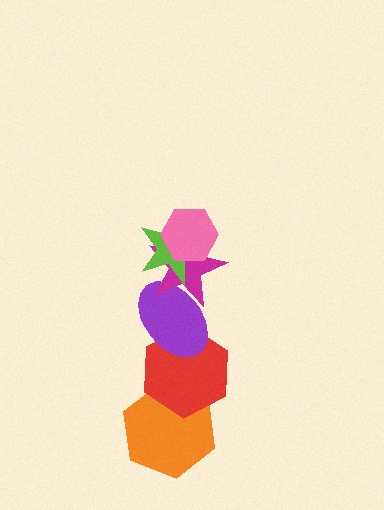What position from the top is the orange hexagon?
The orange hexagon is 6th from the top.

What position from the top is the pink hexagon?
The pink hexagon is 1st from the top.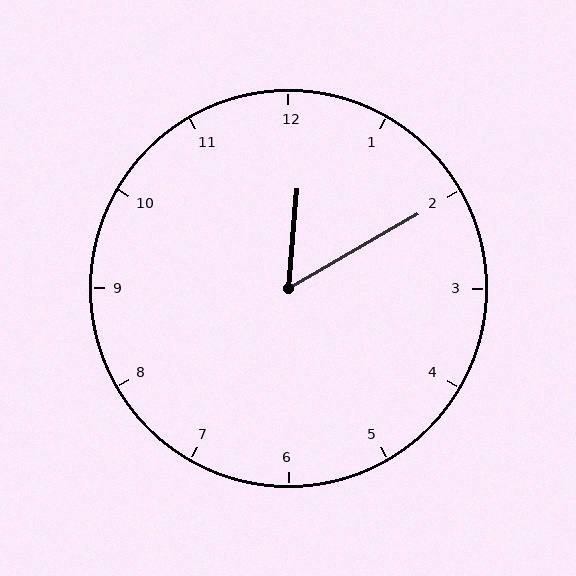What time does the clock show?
12:10.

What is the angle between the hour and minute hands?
Approximately 55 degrees.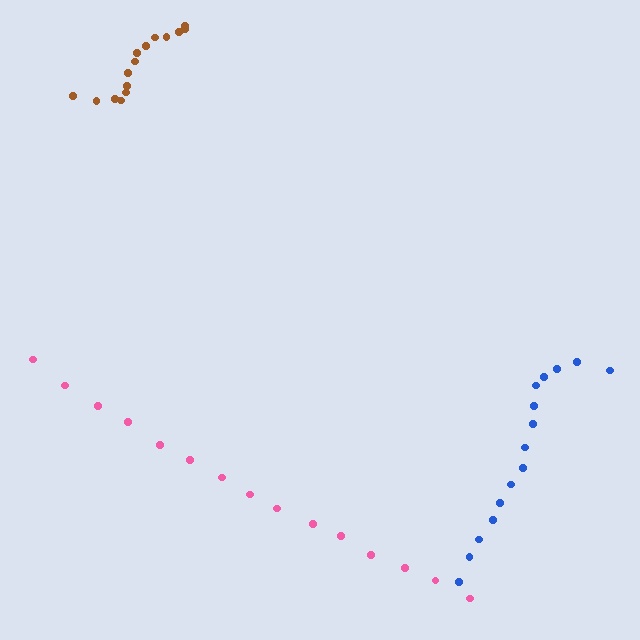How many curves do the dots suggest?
There are 3 distinct paths.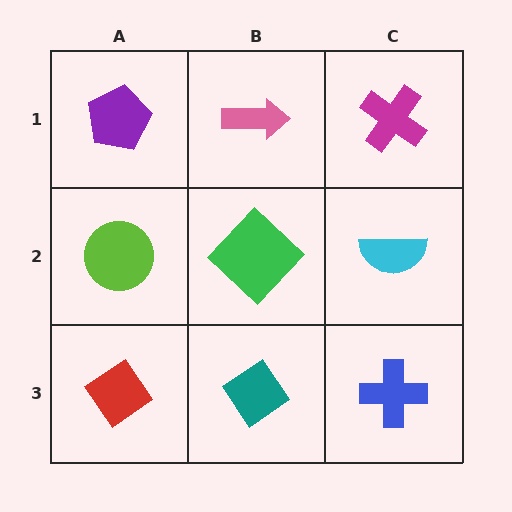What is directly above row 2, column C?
A magenta cross.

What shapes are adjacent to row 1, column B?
A green diamond (row 2, column B), a purple pentagon (row 1, column A), a magenta cross (row 1, column C).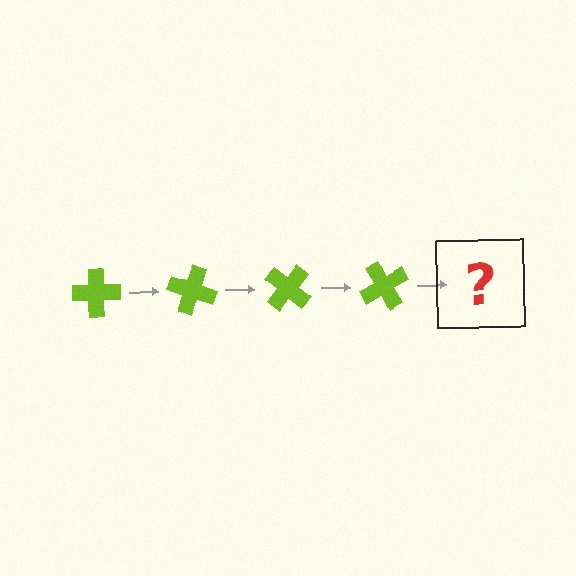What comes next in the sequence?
The next element should be a lime cross rotated 80 degrees.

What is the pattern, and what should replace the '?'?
The pattern is that the cross rotates 20 degrees each step. The '?' should be a lime cross rotated 80 degrees.